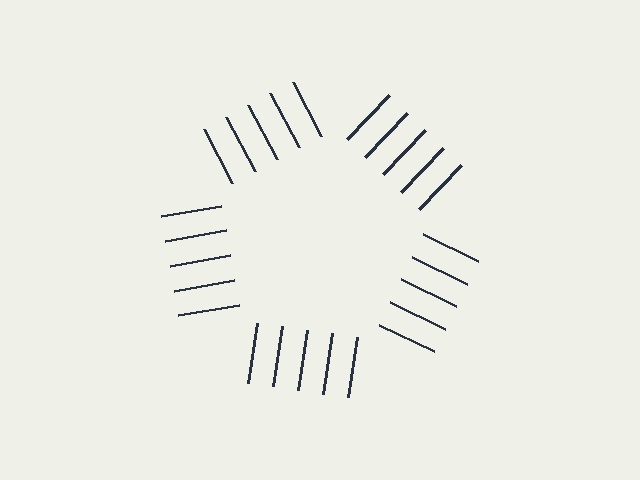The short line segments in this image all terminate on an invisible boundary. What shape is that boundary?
An illusory pentagon — the line segments terminate on its edges but no continuous stroke is drawn.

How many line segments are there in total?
25 — 5 along each of the 5 edges.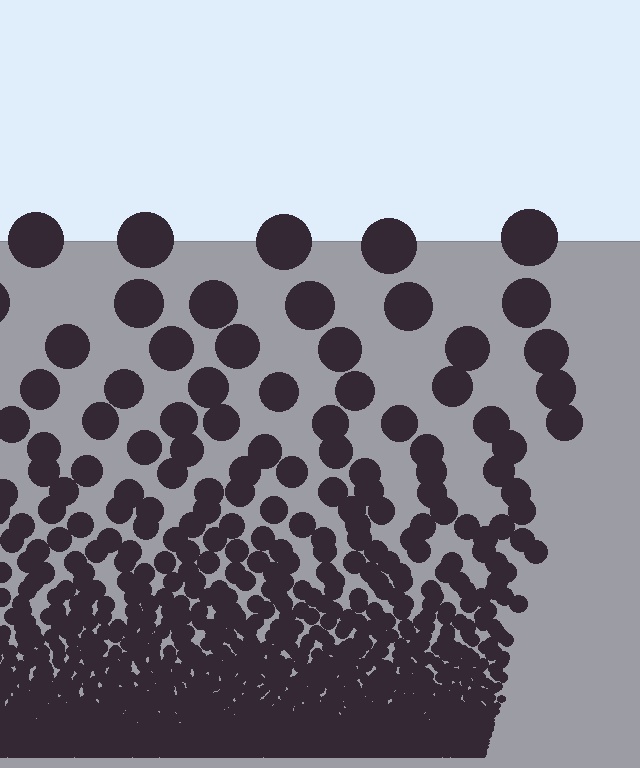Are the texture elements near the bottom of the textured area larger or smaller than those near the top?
Smaller. The gradient is inverted — elements near the bottom are smaller and denser.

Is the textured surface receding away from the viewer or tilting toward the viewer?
The surface appears to tilt toward the viewer. Texture elements get larger and sparser toward the top.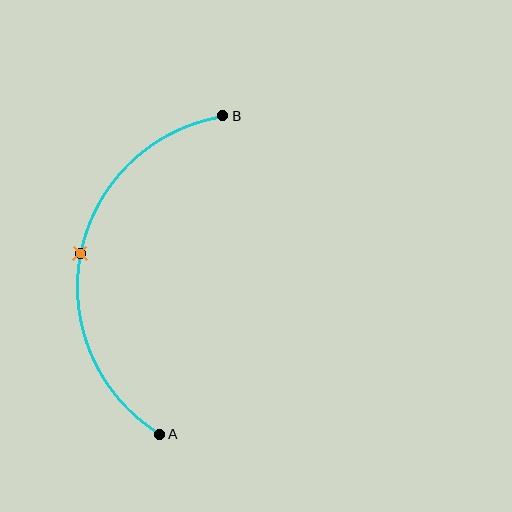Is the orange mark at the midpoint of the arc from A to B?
Yes. The orange mark lies on the arc at equal arc-length from both A and B — it is the arc midpoint.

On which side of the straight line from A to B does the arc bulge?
The arc bulges to the left of the straight line connecting A and B.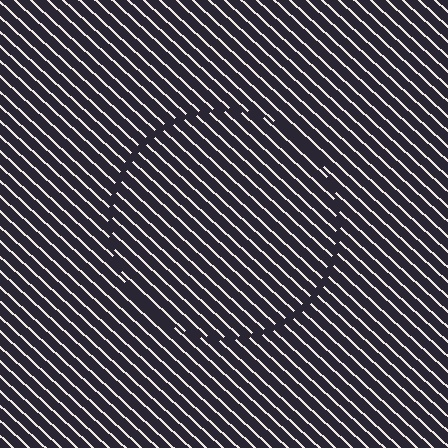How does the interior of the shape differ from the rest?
The interior of the shape contains the same grating, shifted by half a period — the contour is defined by the phase discontinuity where line-ends from the inner and outer gratings abut.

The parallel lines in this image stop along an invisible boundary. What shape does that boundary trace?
An illusory circle. The interior of the shape contains the same grating, shifted by half a period — the contour is defined by the phase discontinuity where line-ends from the inner and outer gratings abut.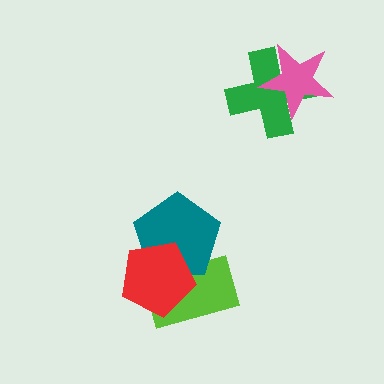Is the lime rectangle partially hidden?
Yes, it is partially covered by another shape.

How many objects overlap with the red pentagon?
2 objects overlap with the red pentagon.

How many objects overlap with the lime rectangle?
2 objects overlap with the lime rectangle.